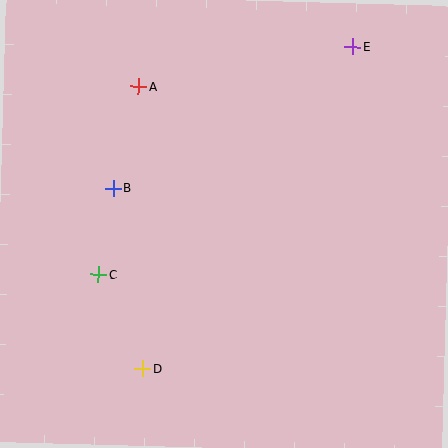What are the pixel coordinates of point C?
Point C is at (98, 274).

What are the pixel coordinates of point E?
Point E is at (352, 47).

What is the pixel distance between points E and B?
The distance between E and B is 278 pixels.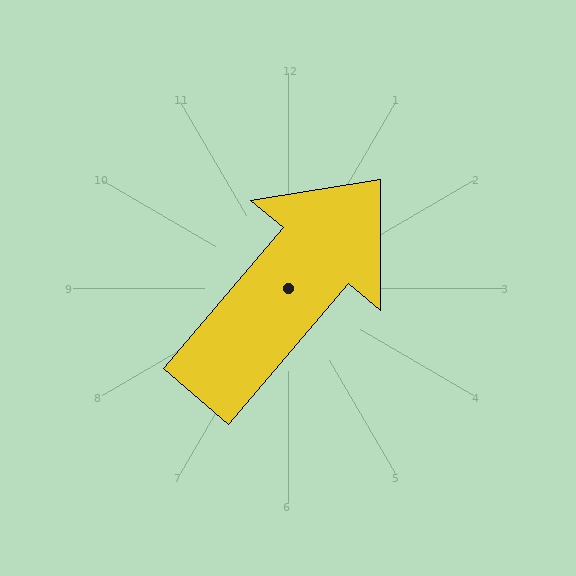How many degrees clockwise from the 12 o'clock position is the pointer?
Approximately 40 degrees.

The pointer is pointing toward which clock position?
Roughly 1 o'clock.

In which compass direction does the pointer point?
Northeast.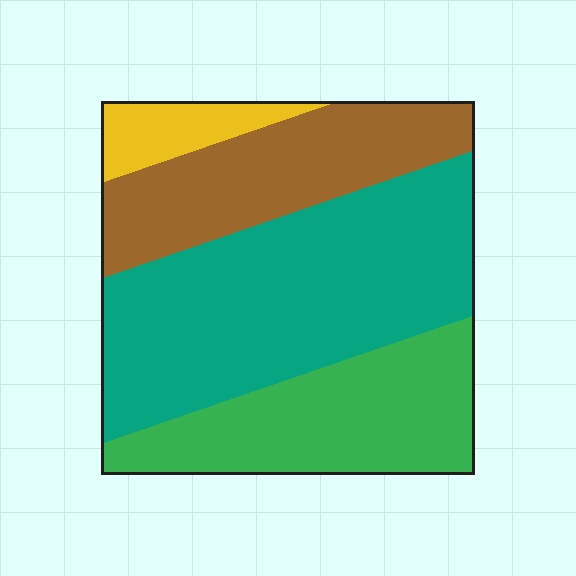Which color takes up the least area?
Yellow, at roughly 5%.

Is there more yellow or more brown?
Brown.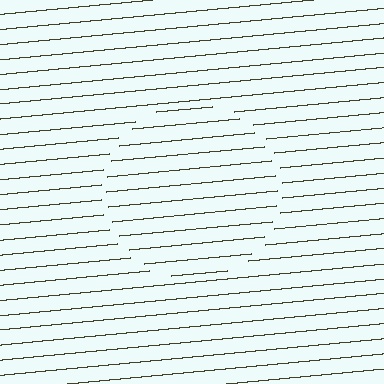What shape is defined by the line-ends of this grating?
An illusory circle. The interior of the shape contains the same grating, shifted by half a period — the contour is defined by the phase discontinuity where line-ends from the inner and outer gratings abut.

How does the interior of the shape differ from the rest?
The interior of the shape contains the same grating, shifted by half a period — the contour is defined by the phase discontinuity where line-ends from the inner and outer gratings abut.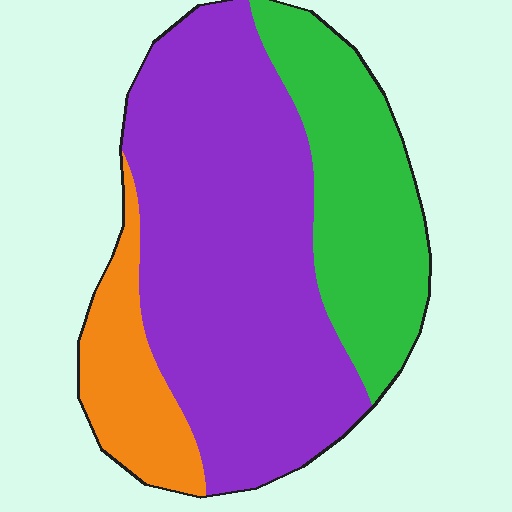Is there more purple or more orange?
Purple.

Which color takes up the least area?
Orange, at roughly 15%.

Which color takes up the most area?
Purple, at roughly 60%.